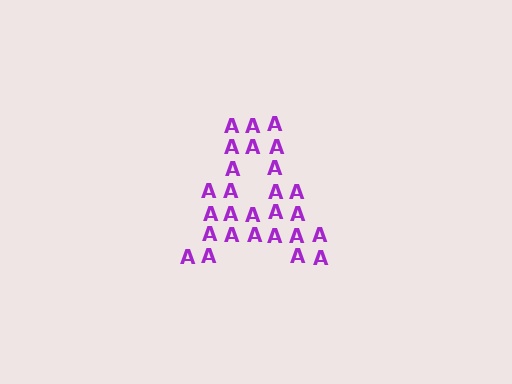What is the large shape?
The large shape is the letter A.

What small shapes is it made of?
It is made of small letter A's.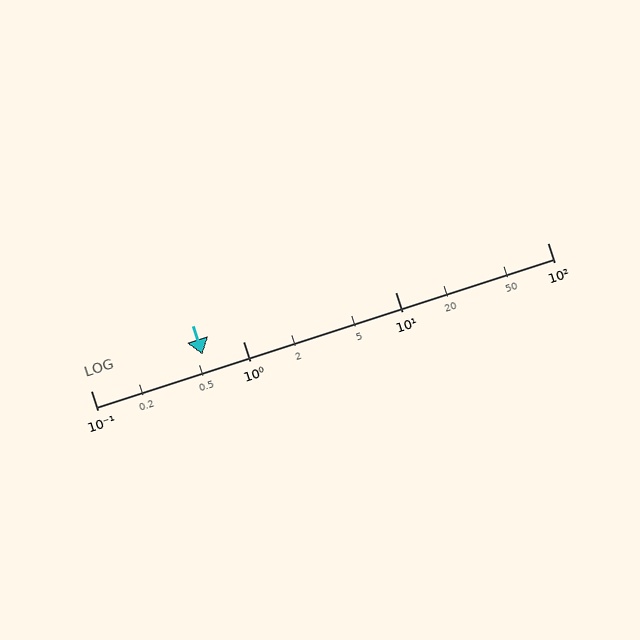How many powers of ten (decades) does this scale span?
The scale spans 3 decades, from 0.1 to 100.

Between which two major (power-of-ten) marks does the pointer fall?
The pointer is between 0.1 and 1.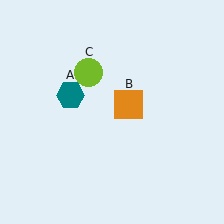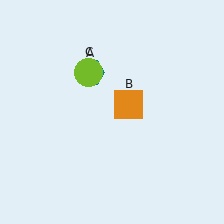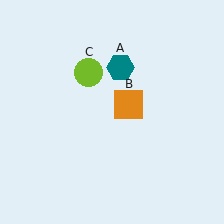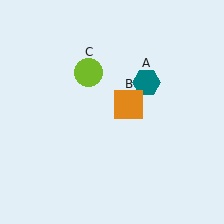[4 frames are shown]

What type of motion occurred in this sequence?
The teal hexagon (object A) rotated clockwise around the center of the scene.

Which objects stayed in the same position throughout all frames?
Orange square (object B) and lime circle (object C) remained stationary.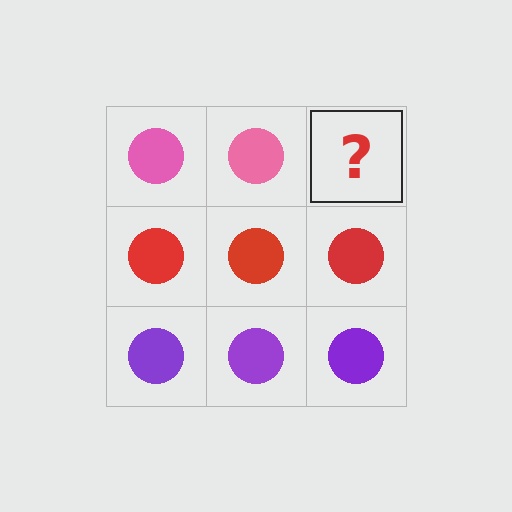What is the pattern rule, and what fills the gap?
The rule is that each row has a consistent color. The gap should be filled with a pink circle.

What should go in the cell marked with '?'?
The missing cell should contain a pink circle.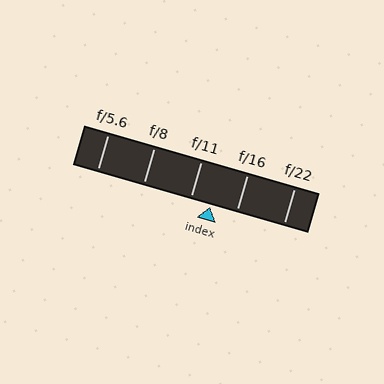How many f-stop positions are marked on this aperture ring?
There are 5 f-stop positions marked.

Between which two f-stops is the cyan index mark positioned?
The index mark is between f/11 and f/16.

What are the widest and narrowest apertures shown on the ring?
The widest aperture shown is f/5.6 and the narrowest is f/22.